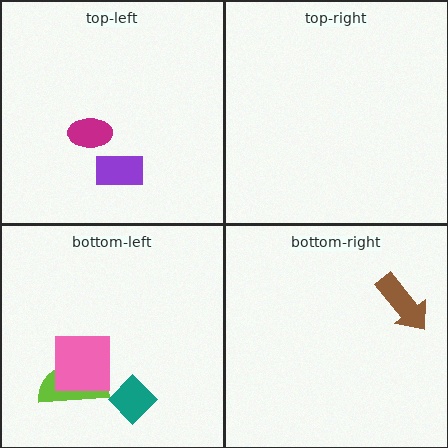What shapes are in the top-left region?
The purple rectangle, the magenta ellipse.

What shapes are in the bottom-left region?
The lime semicircle, the pink square, the teal diamond.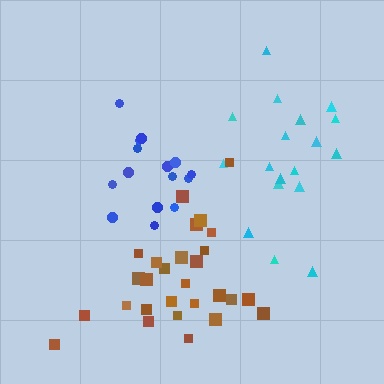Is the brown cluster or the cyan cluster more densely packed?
Brown.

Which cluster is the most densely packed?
Blue.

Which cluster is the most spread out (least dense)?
Cyan.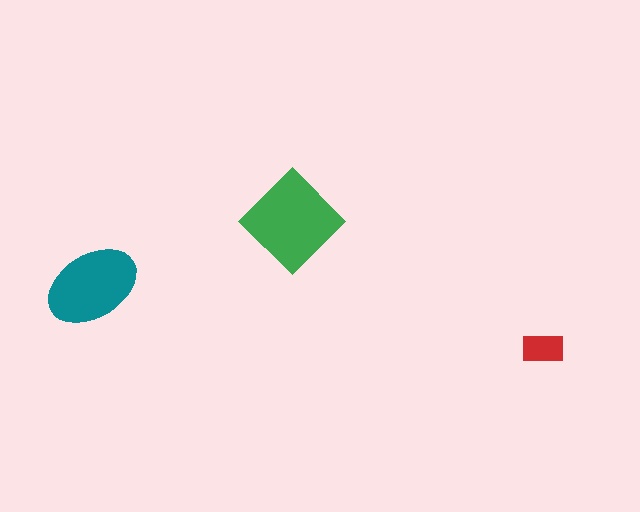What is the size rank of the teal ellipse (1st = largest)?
2nd.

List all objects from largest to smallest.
The green diamond, the teal ellipse, the red rectangle.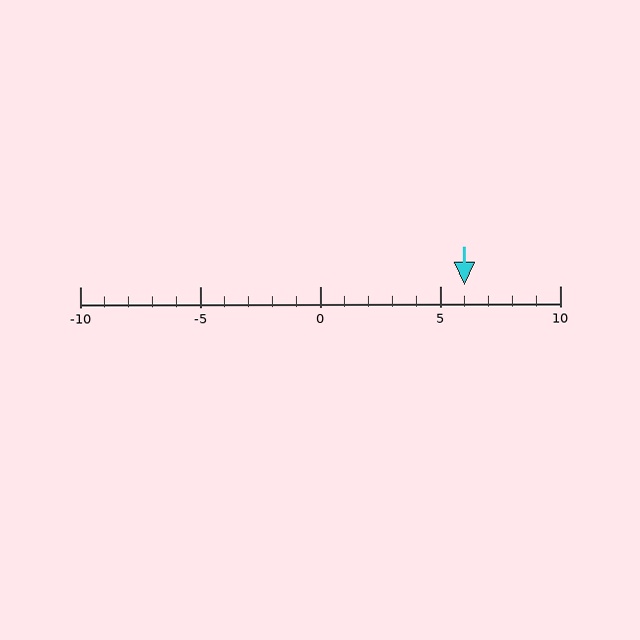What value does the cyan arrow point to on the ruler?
The cyan arrow points to approximately 6.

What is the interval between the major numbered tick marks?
The major tick marks are spaced 5 units apart.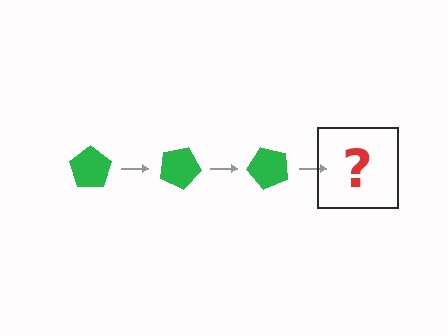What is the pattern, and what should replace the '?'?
The pattern is that the pentagon rotates 25 degrees each step. The '?' should be a green pentagon rotated 75 degrees.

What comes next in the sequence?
The next element should be a green pentagon rotated 75 degrees.